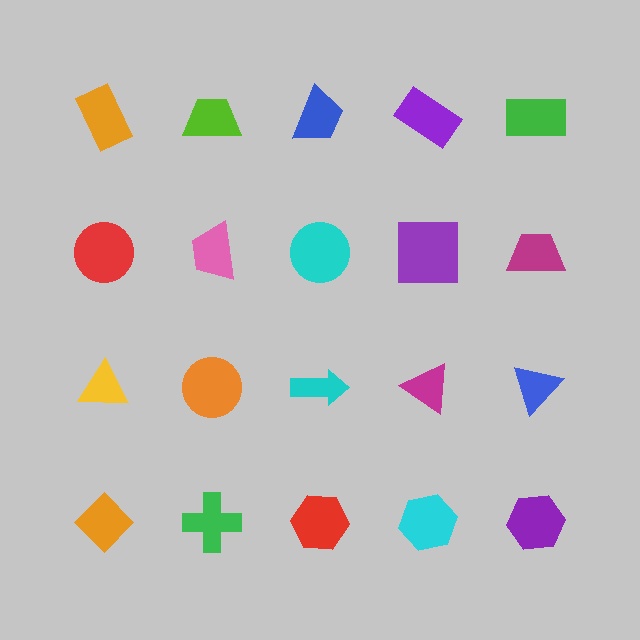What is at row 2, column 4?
A purple square.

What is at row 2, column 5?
A magenta trapezoid.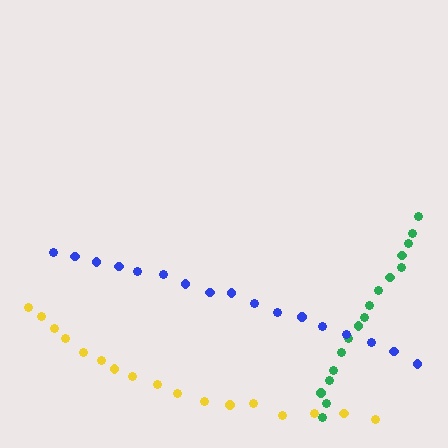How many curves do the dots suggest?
There are 3 distinct paths.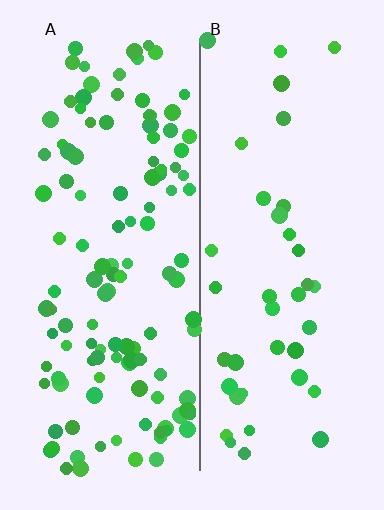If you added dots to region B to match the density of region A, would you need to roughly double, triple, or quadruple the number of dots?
Approximately triple.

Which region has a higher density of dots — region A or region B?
A (the left).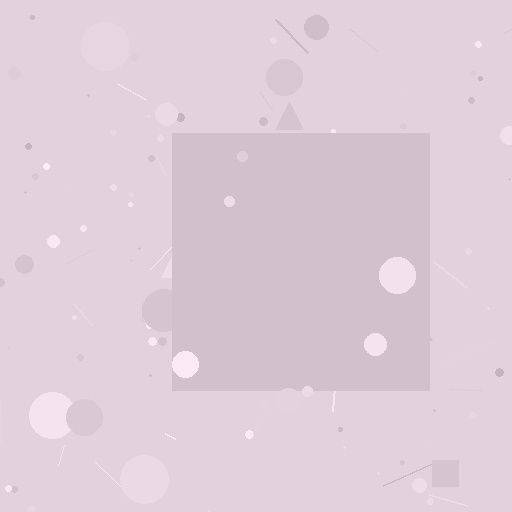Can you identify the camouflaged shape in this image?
The camouflaged shape is a square.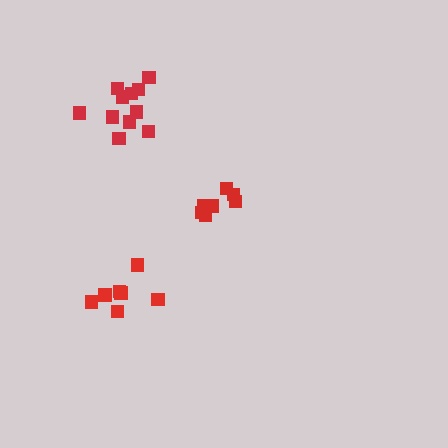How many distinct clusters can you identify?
There are 3 distinct clusters.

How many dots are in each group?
Group 1: 7 dots, Group 2: 11 dots, Group 3: 7 dots (25 total).